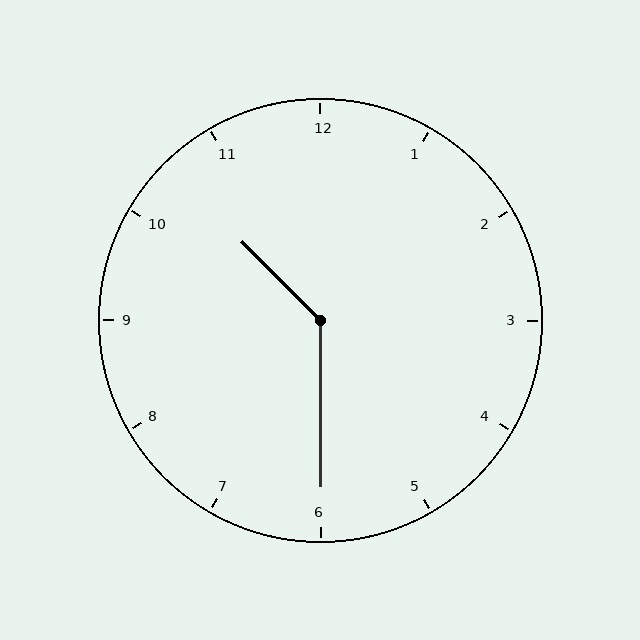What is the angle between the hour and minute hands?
Approximately 135 degrees.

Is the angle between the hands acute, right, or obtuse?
It is obtuse.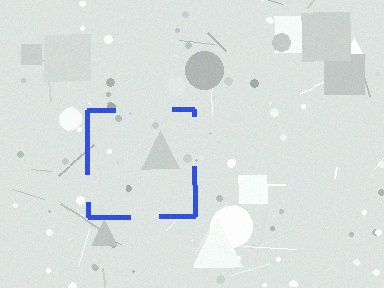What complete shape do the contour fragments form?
The contour fragments form a square.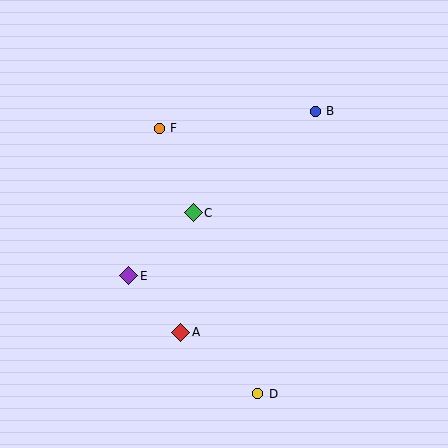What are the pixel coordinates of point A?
Point A is at (181, 332).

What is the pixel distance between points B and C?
The distance between B and C is 159 pixels.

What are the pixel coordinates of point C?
Point C is at (193, 213).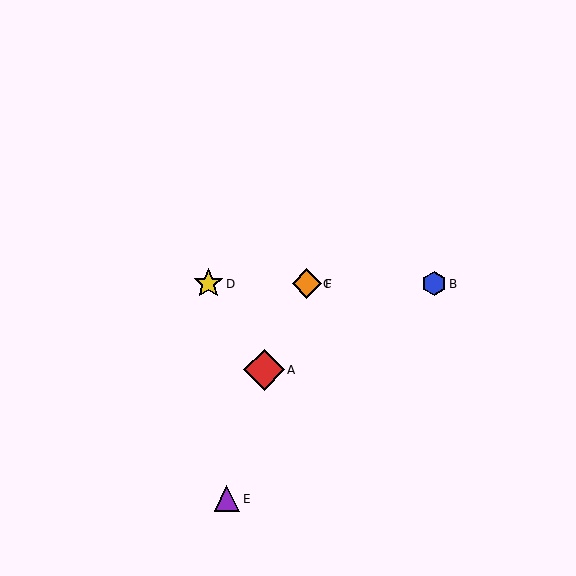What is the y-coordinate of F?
Object F is at y≈284.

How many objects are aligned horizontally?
4 objects (B, C, D, F) are aligned horizontally.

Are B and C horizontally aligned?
Yes, both are at y≈284.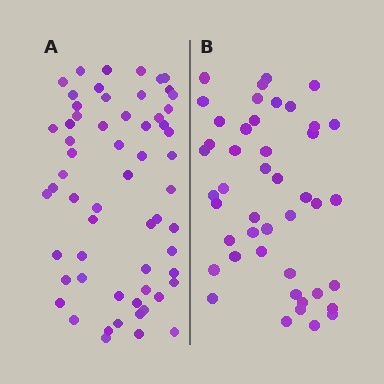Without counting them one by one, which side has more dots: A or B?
Region A (the left region) has more dots.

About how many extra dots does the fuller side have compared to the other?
Region A has approximately 15 more dots than region B.